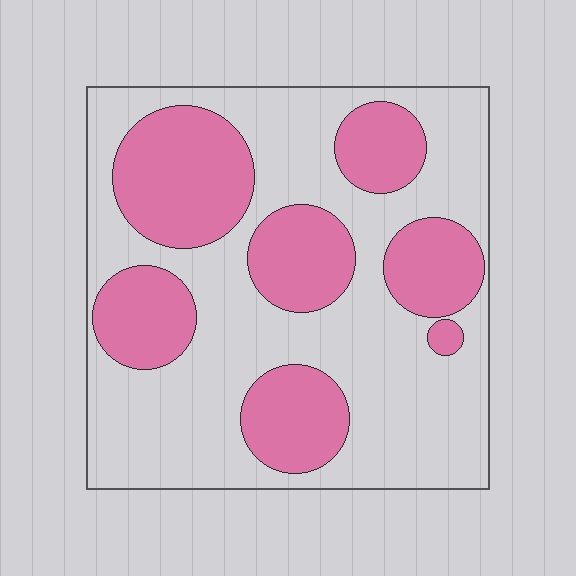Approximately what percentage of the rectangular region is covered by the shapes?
Approximately 35%.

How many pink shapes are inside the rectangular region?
7.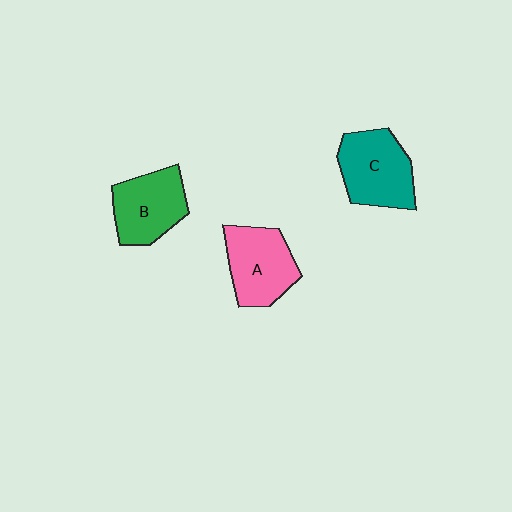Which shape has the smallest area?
Shape B (green).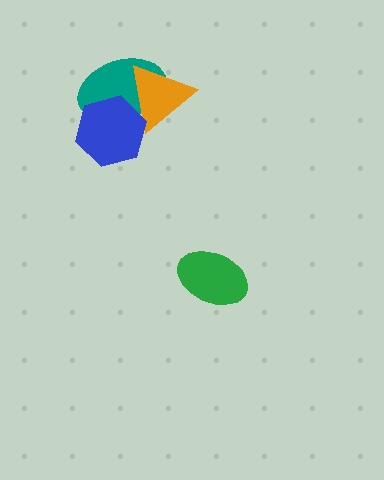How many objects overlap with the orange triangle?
2 objects overlap with the orange triangle.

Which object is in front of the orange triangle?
The blue hexagon is in front of the orange triangle.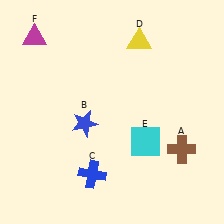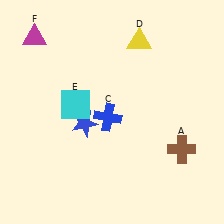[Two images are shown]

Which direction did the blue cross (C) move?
The blue cross (C) moved up.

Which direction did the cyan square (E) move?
The cyan square (E) moved left.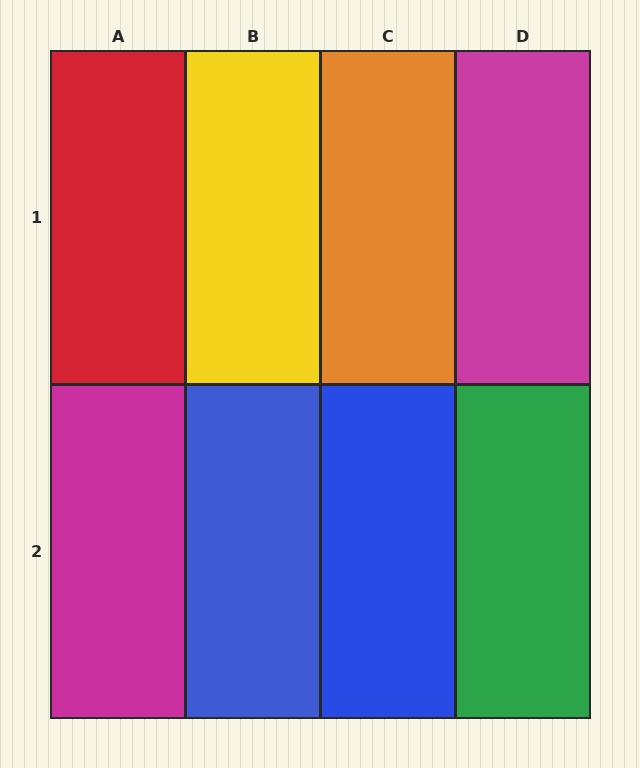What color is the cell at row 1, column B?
Yellow.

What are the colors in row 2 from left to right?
Magenta, blue, blue, green.